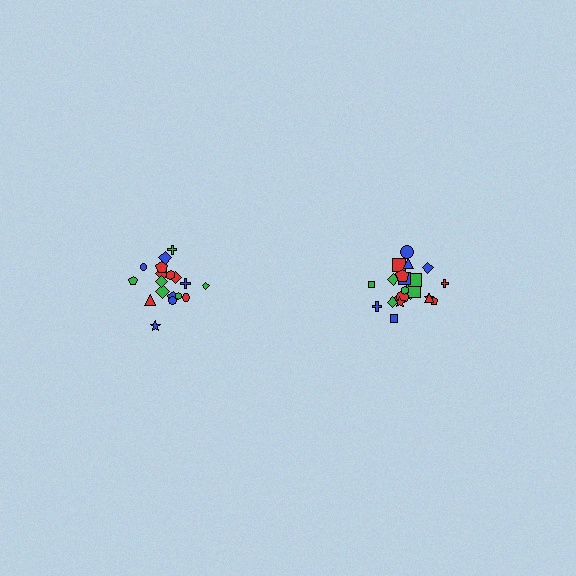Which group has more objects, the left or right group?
The right group.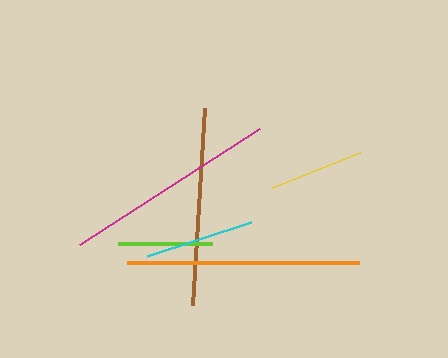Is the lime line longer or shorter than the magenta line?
The magenta line is longer than the lime line.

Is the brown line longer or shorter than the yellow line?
The brown line is longer than the yellow line.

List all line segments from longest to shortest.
From longest to shortest: orange, magenta, brown, cyan, yellow, lime.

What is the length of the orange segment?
The orange segment is approximately 232 pixels long.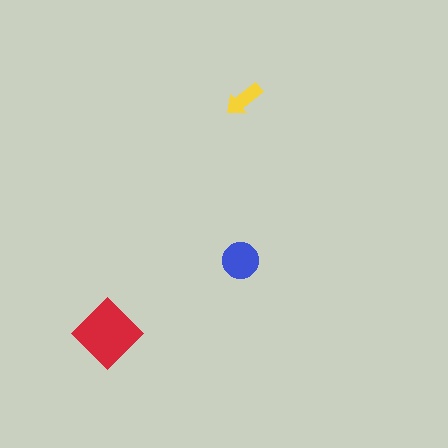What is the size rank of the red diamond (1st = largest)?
1st.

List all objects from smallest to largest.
The yellow arrow, the blue circle, the red diamond.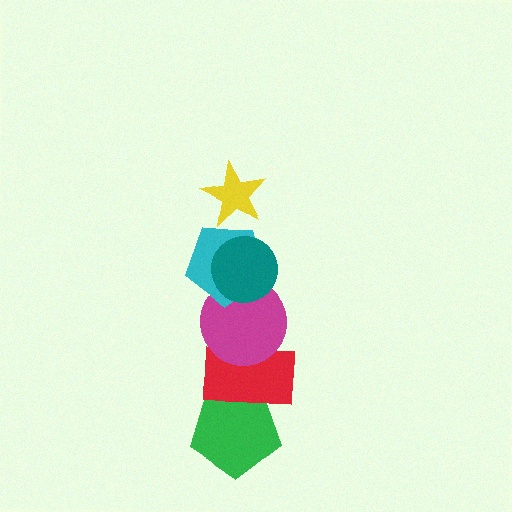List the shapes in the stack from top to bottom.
From top to bottom: the yellow star, the teal circle, the cyan pentagon, the magenta circle, the red rectangle, the green pentagon.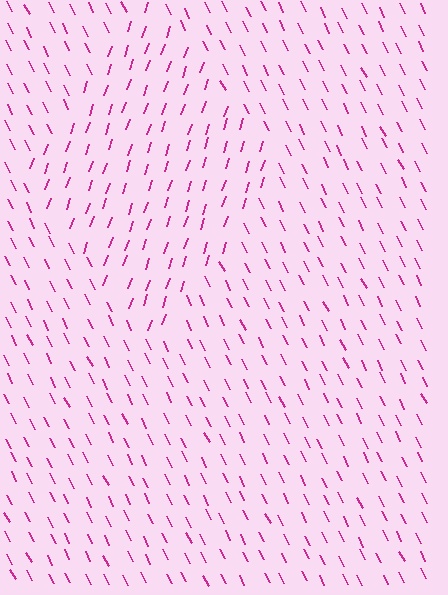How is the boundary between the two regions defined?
The boundary is defined purely by a change in line orientation (approximately 45 degrees difference). All lines are the same color and thickness.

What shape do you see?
I see a diamond.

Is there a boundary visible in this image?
Yes, there is a texture boundary formed by a change in line orientation.